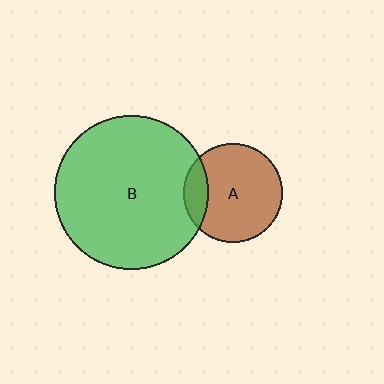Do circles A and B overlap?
Yes.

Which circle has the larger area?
Circle B (green).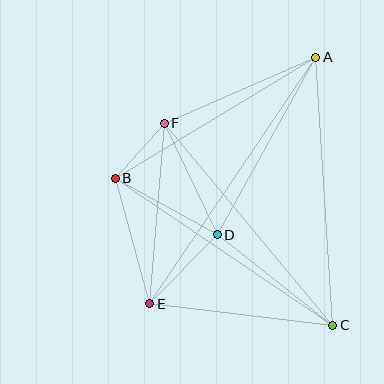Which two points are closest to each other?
Points B and F are closest to each other.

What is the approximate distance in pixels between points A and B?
The distance between A and B is approximately 234 pixels.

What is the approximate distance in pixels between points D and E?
The distance between D and E is approximately 97 pixels.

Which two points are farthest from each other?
Points A and E are farthest from each other.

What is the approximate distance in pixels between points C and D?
The distance between C and D is approximately 147 pixels.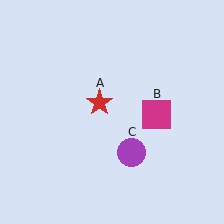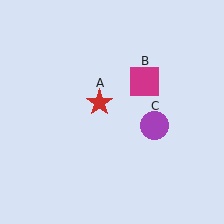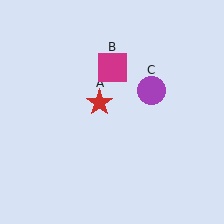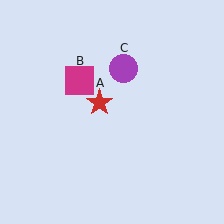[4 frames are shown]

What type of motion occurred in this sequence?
The magenta square (object B), purple circle (object C) rotated counterclockwise around the center of the scene.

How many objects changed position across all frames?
2 objects changed position: magenta square (object B), purple circle (object C).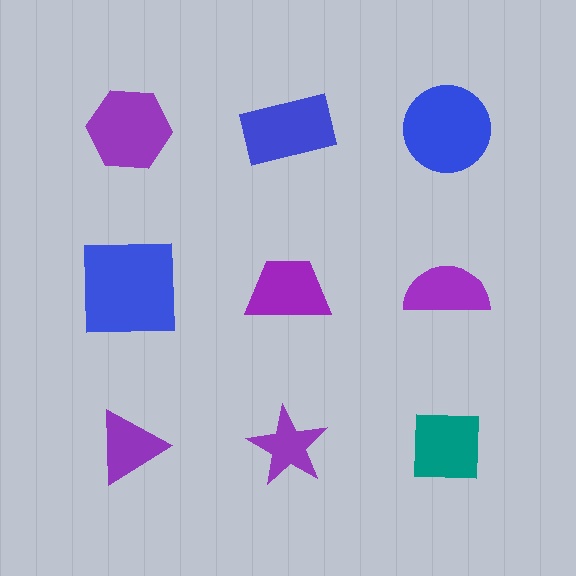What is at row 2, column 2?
A purple trapezoid.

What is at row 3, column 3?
A teal square.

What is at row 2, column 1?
A blue square.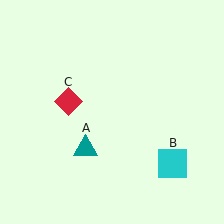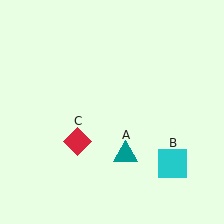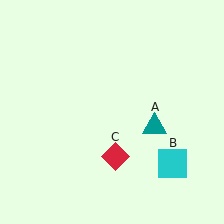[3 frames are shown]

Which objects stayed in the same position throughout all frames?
Cyan square (object B) remained stationary.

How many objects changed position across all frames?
2 objects changed position: teal triangle (object A), red diamond (object C).